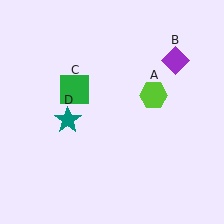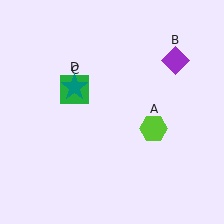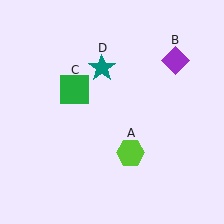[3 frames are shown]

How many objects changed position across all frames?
2 objects changed position: lime hexagon (object A), teal star (object D).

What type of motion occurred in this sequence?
The lime hexagon (object A), teal star (object D) rotated clockwise around the center of the scene.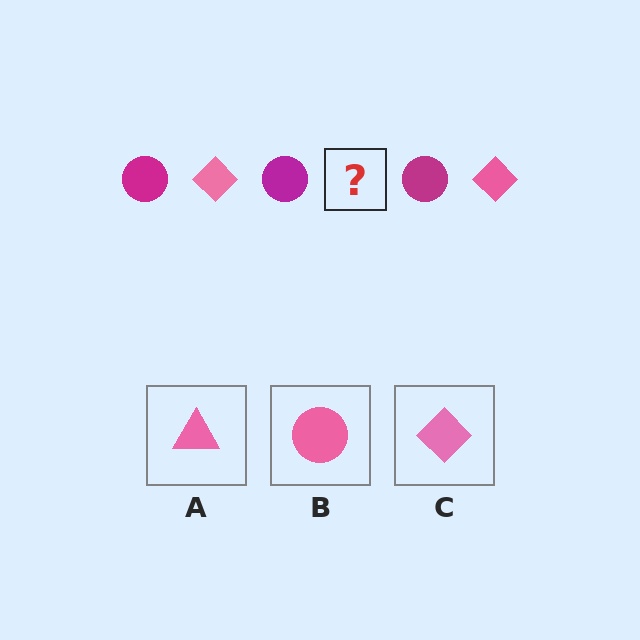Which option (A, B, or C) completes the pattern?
C.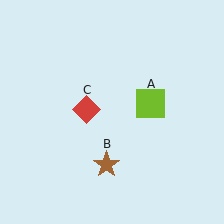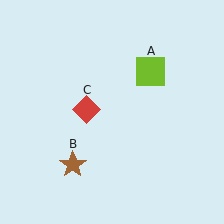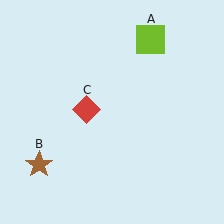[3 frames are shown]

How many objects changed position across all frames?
2 objects changed position: lime square (object A), brown star (object B).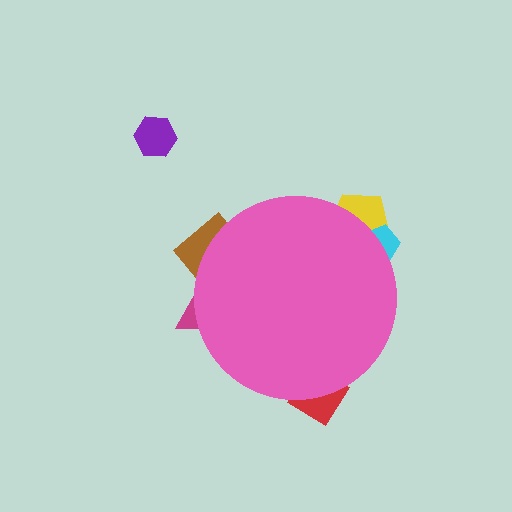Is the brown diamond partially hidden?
Yes, the brown diamond is partially hidden behind the pink circle.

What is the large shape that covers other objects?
A pink circle.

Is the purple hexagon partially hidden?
No, the purple hexagon is fully visible.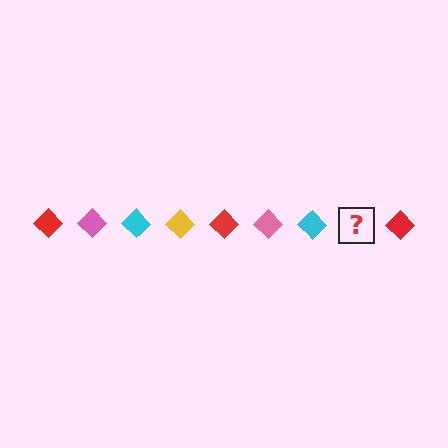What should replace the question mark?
The question mark should be replaced with a yellow diamond.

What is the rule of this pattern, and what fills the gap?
The rule is that the pattern cycles through red, pink, cyan, yellow diamonds. The gap should be filled with a yellow diamond.